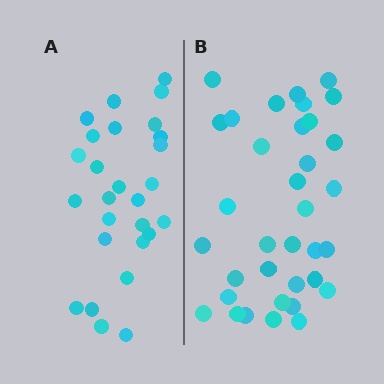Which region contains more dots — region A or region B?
Region B (the right region) has more dots.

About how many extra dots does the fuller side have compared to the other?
Region B has roughly 8 or so more dots than region A.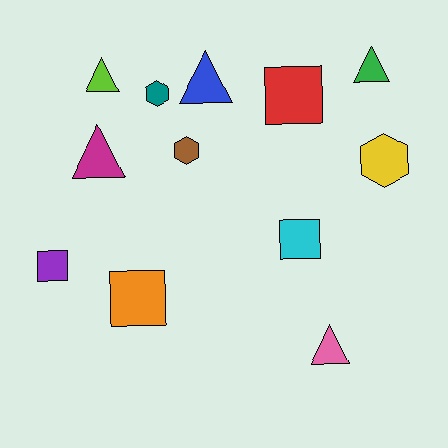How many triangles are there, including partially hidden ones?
There are 5 triangles.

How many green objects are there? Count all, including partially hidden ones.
There is 1 green object.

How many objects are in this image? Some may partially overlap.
There are 12 objects.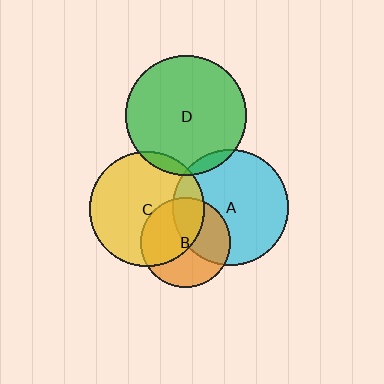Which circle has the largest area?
Circle D (green).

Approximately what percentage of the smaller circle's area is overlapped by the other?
Approximately 50%.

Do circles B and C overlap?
Yes.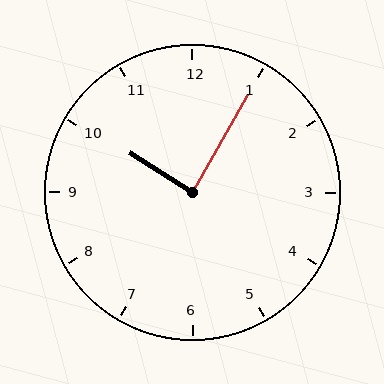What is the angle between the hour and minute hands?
Approximately 88 degrees.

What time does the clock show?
10:05.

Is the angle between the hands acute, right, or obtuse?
It is right.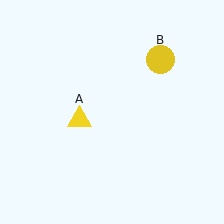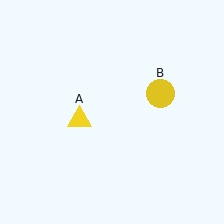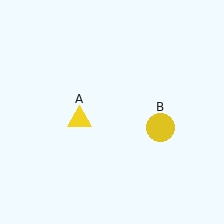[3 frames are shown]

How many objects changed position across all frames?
1 object changed position: yellow circle (object B).